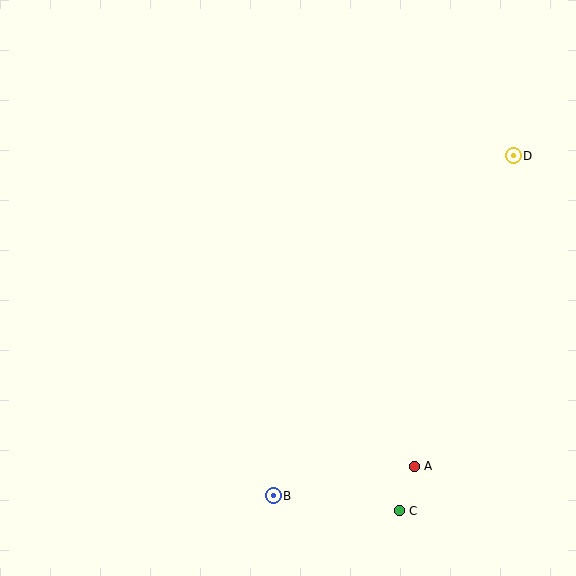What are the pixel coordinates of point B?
Point B is at (273, 496).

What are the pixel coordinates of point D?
Point D is at (513, 156).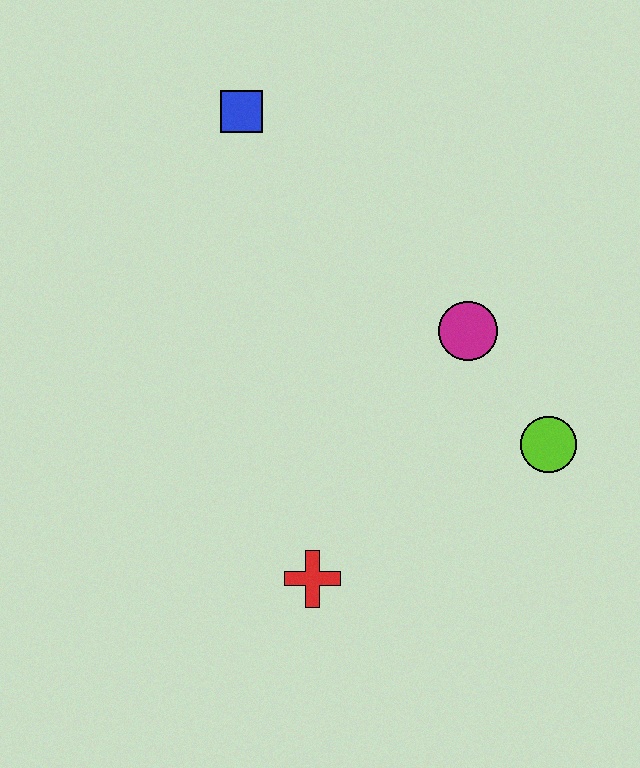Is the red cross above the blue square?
No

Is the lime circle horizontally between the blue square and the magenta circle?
No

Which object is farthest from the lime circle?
The blue square is farthest from the lime circle.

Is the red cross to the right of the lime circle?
No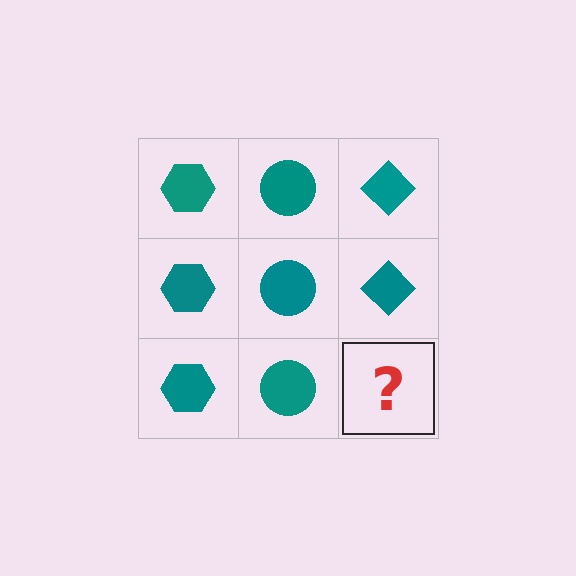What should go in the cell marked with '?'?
The missing cell should contain a teal diamond.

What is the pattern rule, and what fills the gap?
The rule is that each column has a consistent shape. The gap should be filled with a teal diamond.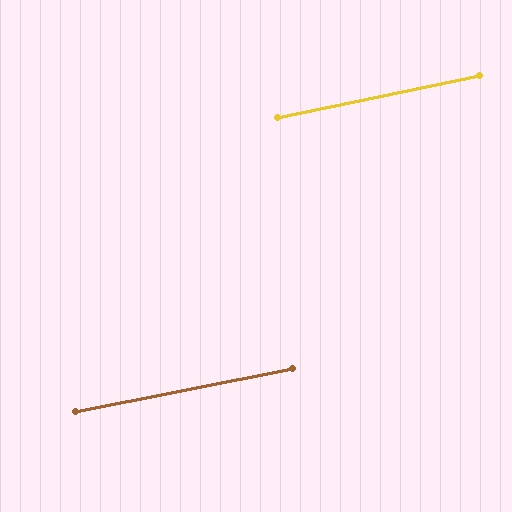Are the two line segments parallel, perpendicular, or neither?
Parallel — their directions differ by only 0.6°.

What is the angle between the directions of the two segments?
Approximately 1 degree.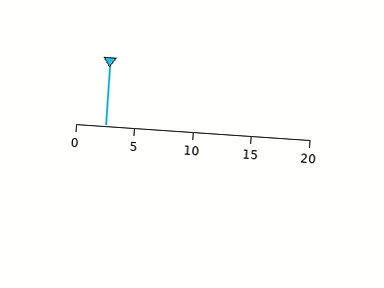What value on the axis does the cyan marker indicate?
The marker indicates approximately 2.5.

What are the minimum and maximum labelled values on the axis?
The axis runs from 0 to 20.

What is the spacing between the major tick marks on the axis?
The major ticks are spaced 5 apart.